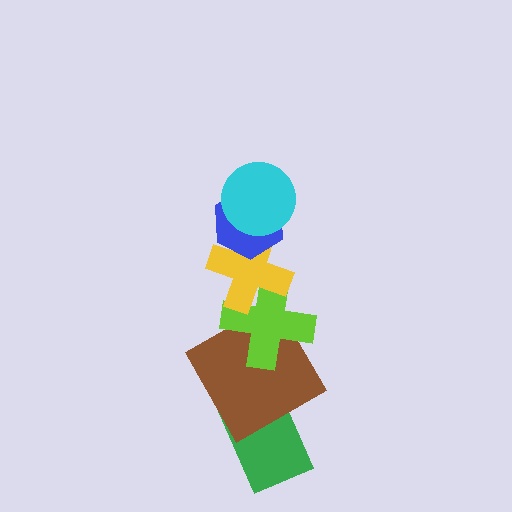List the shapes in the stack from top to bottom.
From top to bottom: the cyan circle, the blue hexagon, the yellow cross, the lime cross, the brown diamond, the green rectangle.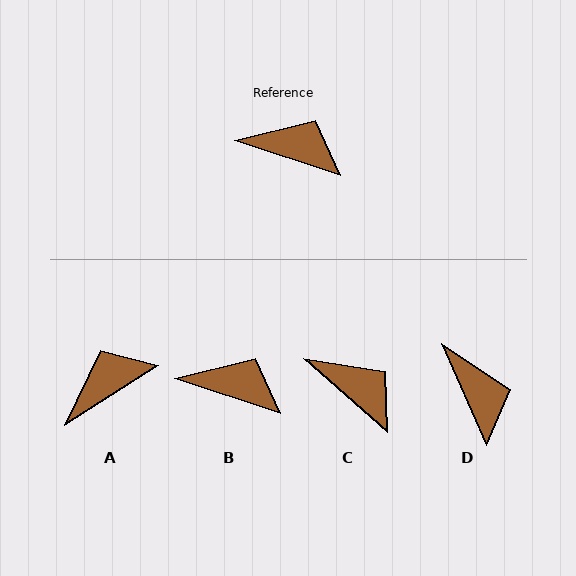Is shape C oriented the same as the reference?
No, it is off by about 23 degrees.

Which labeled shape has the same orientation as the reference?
B.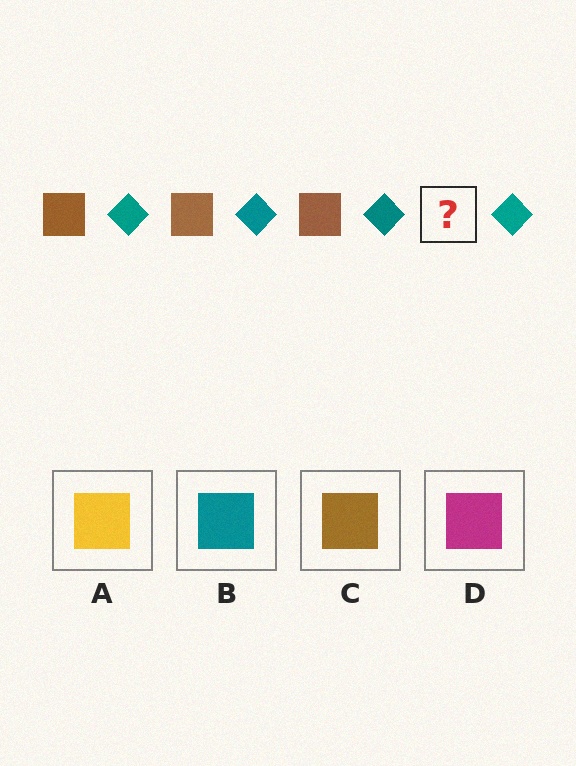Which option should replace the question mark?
Option C.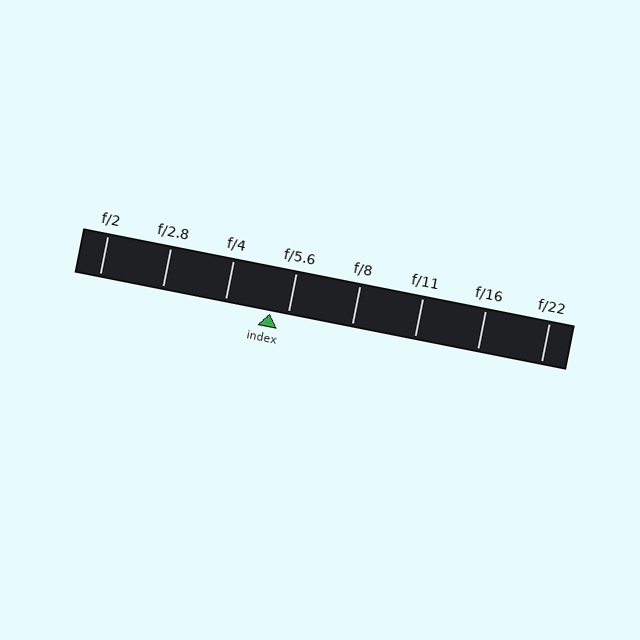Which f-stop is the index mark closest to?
The index mark is closest to f/5.6.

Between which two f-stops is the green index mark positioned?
The index mark is between f/4 and f/5.6.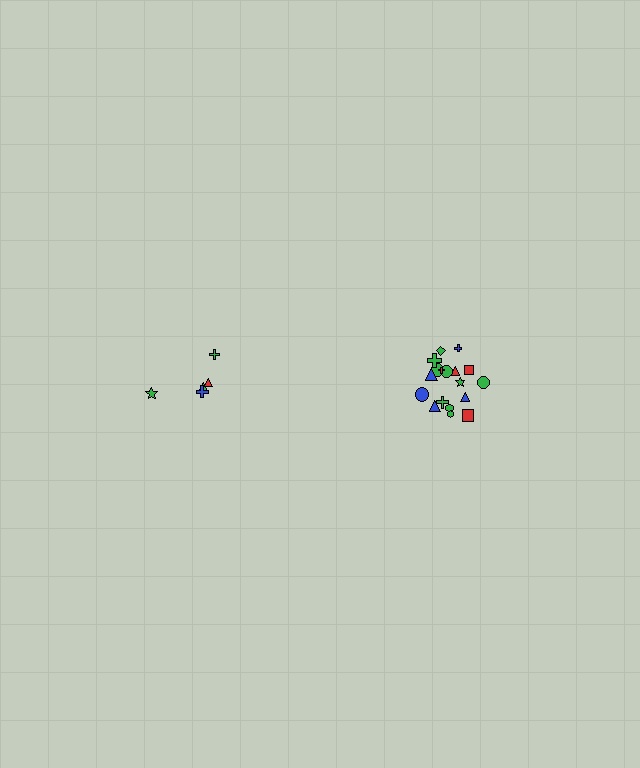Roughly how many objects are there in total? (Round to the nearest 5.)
Roughly 25 objects in total.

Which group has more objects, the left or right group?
The right group.